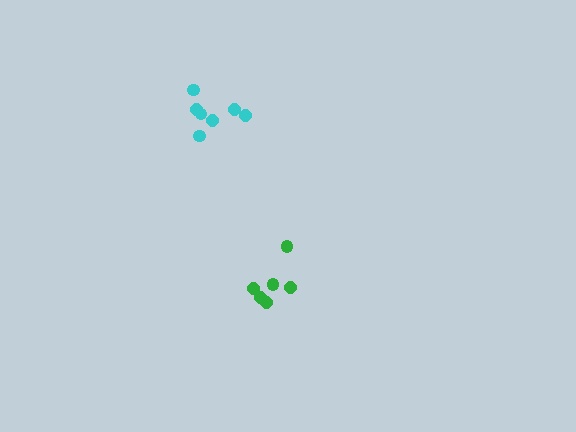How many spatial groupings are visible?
There are 2 spatial groupings.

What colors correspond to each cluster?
The clusters are colored: green, cyan.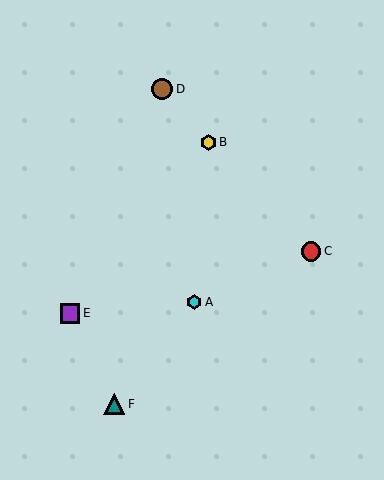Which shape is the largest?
The teal triangle (labeled F) is the largest.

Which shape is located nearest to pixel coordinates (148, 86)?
The brown circle (labeled D) at (162, 89) is nearest to that location.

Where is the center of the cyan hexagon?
The center of the cyan hexagon is at (194, 302).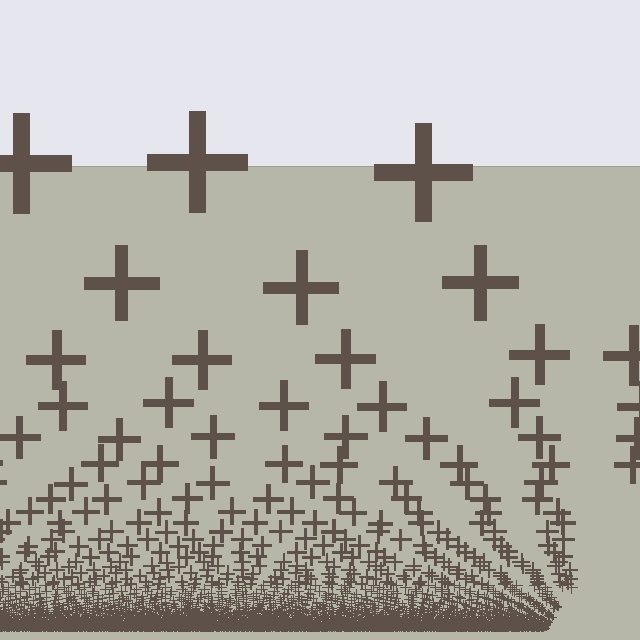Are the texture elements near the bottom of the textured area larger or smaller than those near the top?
Smaller. The gradient is inverted — elements near the bottom are smaller and denser.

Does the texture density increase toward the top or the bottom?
Density increases toward the bottom.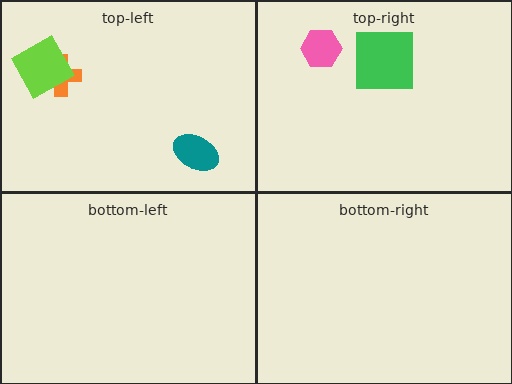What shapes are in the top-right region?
The pink hexagon, the green square.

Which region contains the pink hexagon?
The top-right region.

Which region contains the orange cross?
The top-left region.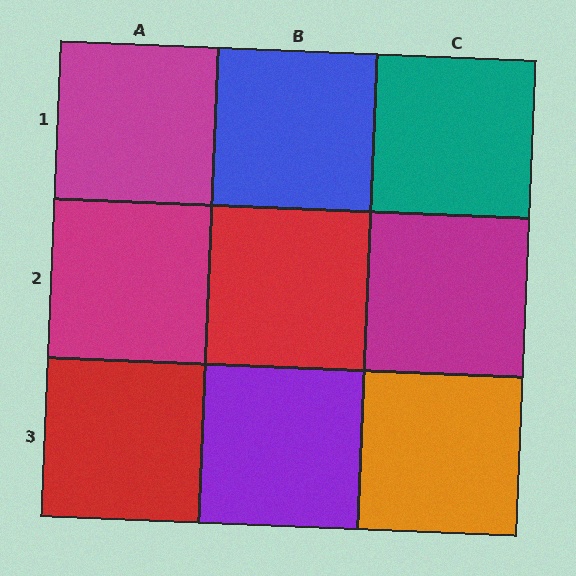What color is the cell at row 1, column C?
Teal.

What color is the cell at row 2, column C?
Magenta.